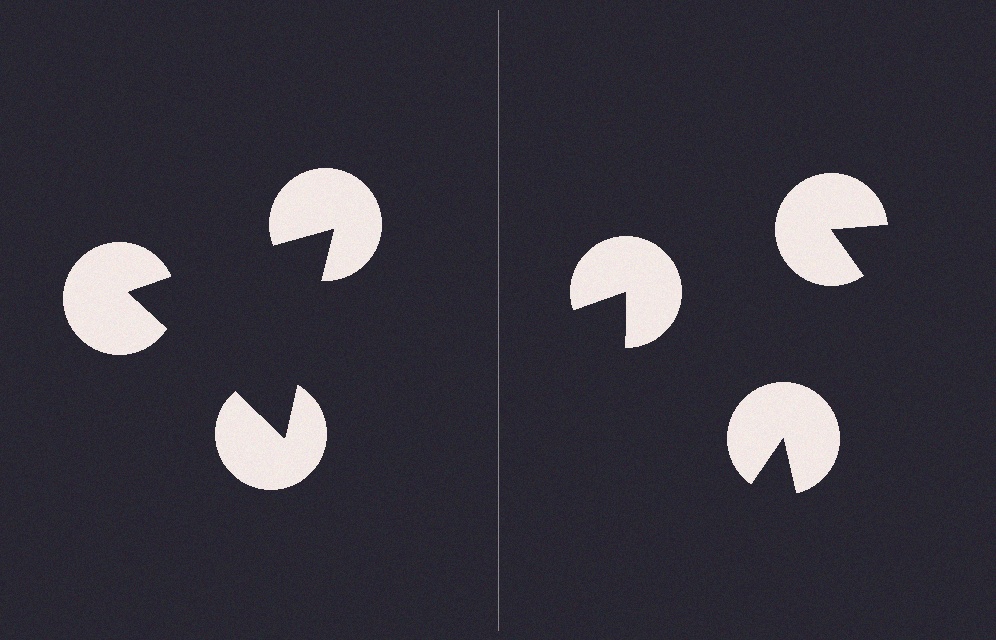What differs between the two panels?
The pac-man discs are positioned identically on both sides; only the wedge orientations differ. On the left they align to a triangle; on the right they are misaligned.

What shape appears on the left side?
An illusory triangle.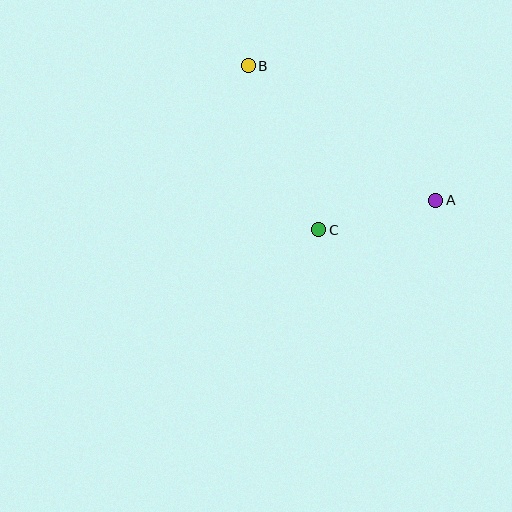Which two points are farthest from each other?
Points A and B are farthest from each other.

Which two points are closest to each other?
Points A and C are closest to each other.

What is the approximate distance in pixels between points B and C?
The distance between B and C is approximately 179 pixels.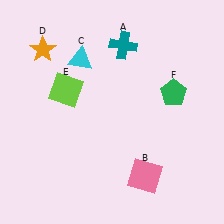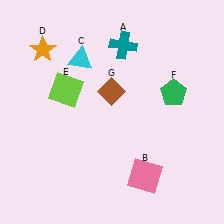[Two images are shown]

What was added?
A brown diamond (G) was added in Image 2.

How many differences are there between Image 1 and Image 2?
There is 1 difference between the two images.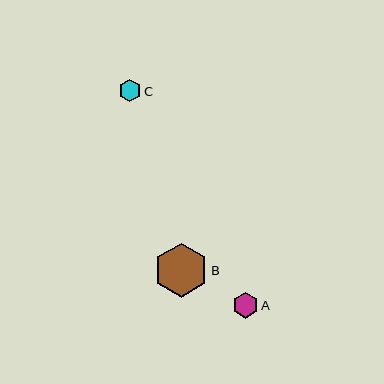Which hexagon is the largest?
Hexagon B is the largest with a size of approximately 54 pixels.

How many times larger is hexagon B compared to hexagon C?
Hexagon B is approximately 2.4 times the size of hexagon C.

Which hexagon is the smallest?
Hexagon C is the smallest with a size of approximately 22 pixels.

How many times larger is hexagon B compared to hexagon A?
Hexagon B is approximately 2.1 times the size of hexagon A.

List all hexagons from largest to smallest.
From largest to smallest: B, A, C.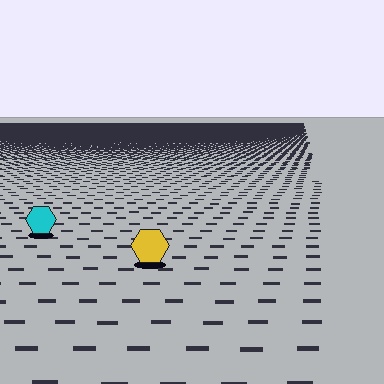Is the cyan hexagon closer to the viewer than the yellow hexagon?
No. The yellow hexagon is closer — you can tell from the texture gradient: the ground texture is coarser near it.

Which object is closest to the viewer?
The yellow hexagon is closest. The texture marks near it are larger and more spread out.